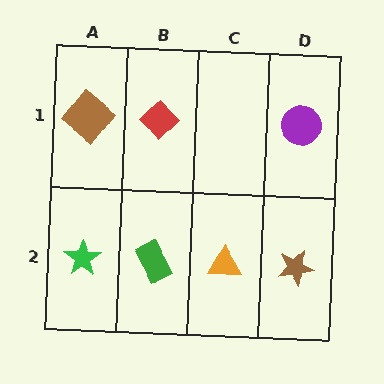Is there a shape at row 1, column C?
No, that cell is empty.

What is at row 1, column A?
A brown diamond.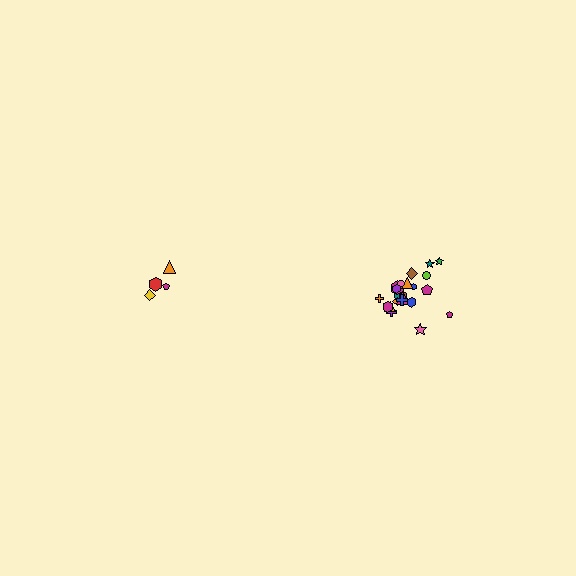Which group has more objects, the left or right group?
The right group.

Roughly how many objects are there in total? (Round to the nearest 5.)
Roughly 25 objects in total.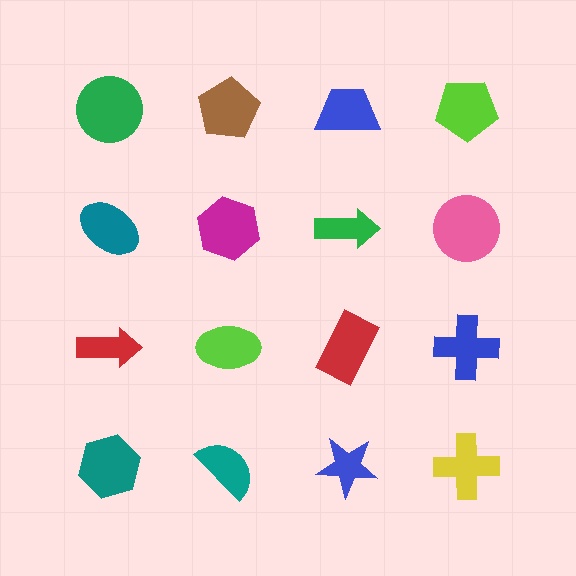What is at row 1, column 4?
A lime pentagon.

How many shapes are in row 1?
4 shapes.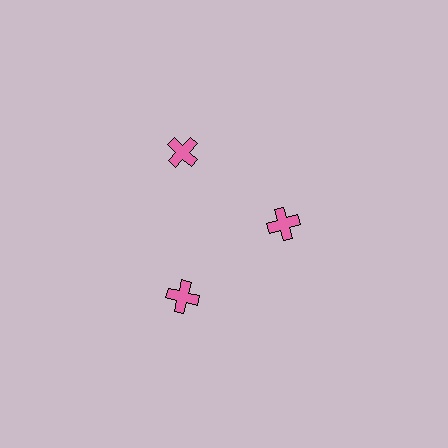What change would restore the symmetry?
The symmetry would be restored by moving it outward, back onto the ring so that all 3 crosses sit at equal angles and equal distance from the center.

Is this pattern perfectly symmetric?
No. The 3 pink crosses are arranged in a ring, but one element near the 3 o'clock position is pulled inward toward the center, breaking the 3-fold rotational symmetry.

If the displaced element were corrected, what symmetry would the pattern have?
It would have 3-fold rotational symmetry — the pattern would map onto itself every 120 degrees.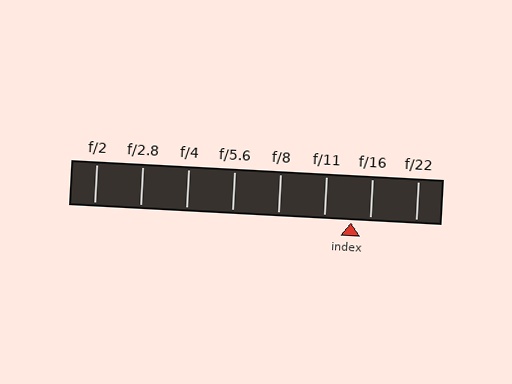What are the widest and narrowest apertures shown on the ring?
The widest aperture shown is f/2 and the narrowest is f/22.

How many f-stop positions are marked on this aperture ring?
There are 8 f-stop positions marked.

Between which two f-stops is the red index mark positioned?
The index mark is between f/11 and f/16.